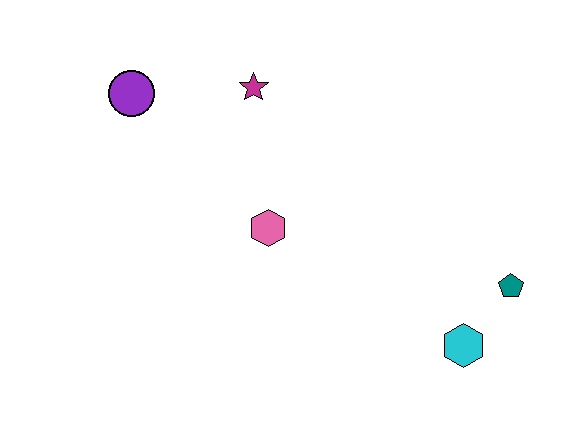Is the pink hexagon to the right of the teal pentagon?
No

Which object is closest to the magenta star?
The purple circle is closest to the magenta star.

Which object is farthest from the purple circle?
The teal pentagon is farthest from the purple circle.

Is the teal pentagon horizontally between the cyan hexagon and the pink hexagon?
No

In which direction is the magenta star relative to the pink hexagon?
The magenta star is above the pink hexagon.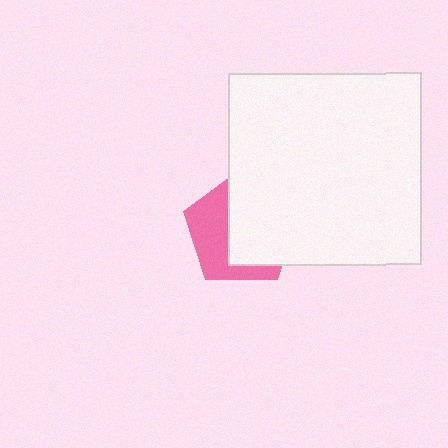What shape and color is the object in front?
The object in front is a white square.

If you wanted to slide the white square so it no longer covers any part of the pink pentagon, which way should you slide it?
Slide it right — that is the most direct way to separate the two shapes.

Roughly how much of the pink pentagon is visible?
A small part of it is visible (roughly 42%).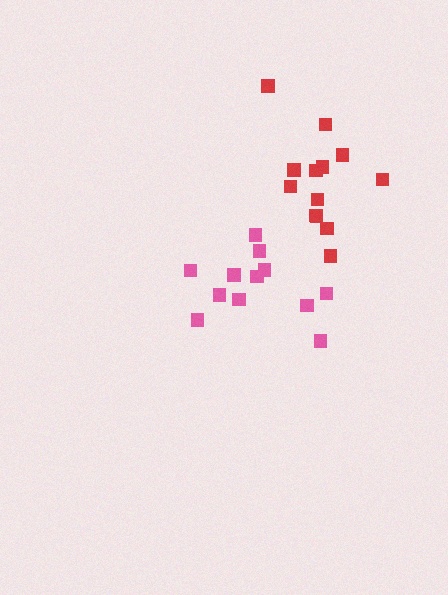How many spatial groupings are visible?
There are 2 spatial groupings.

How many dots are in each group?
Group 1: 13 dots, Group 2: 12 dots (25 total).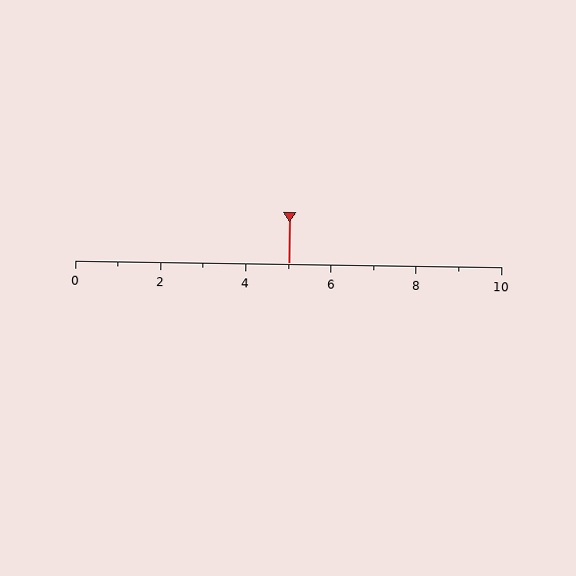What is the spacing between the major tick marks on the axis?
The major ticks are spaced 2 apart.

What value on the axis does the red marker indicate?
The marker indicates approximately 5.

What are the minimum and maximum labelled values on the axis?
The axis runs from 0 to 10.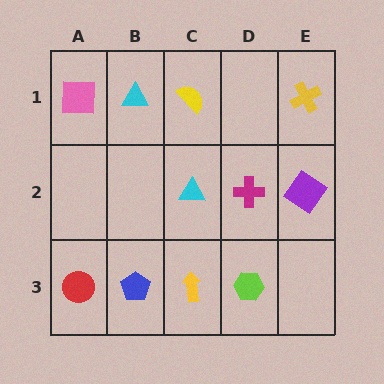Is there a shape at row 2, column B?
No, that cell is empty.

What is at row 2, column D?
A magenta cross.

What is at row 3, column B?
A blue pentagon.